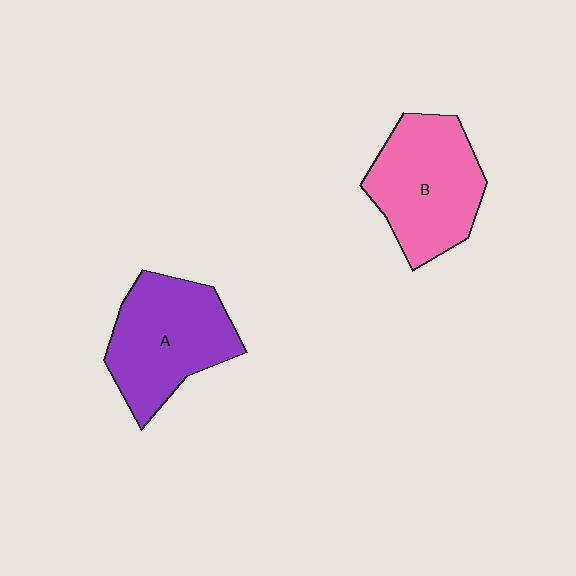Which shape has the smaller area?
Shape A (purple).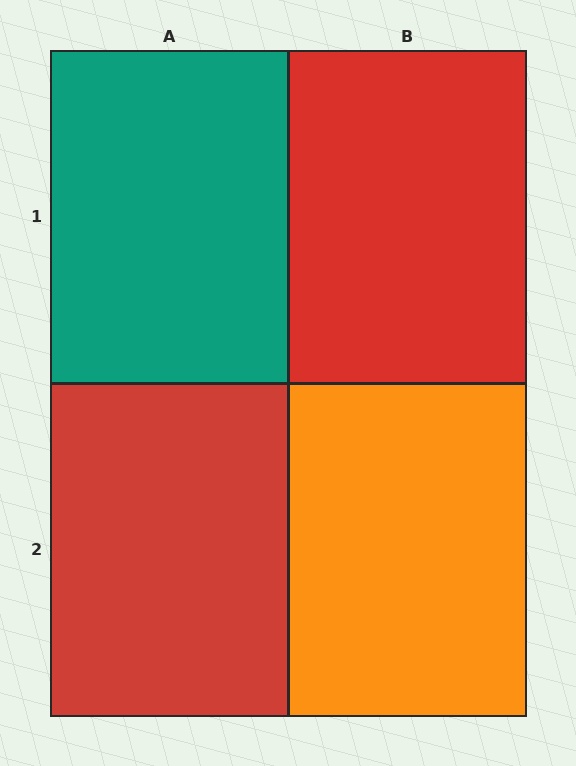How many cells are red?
2 cells are red.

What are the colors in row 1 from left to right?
Teal, red.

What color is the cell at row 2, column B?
Orange.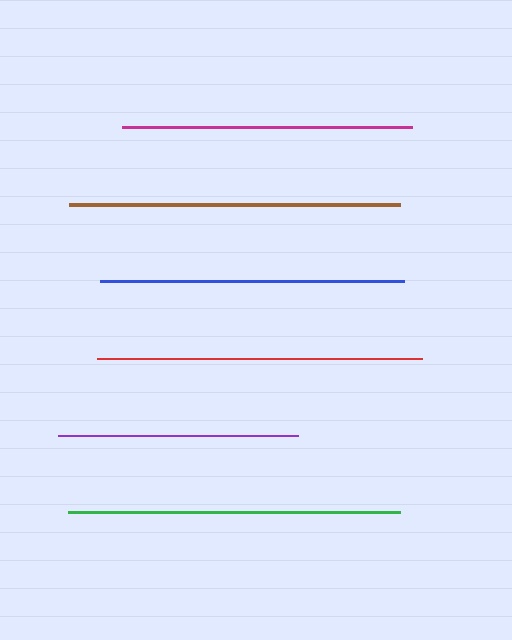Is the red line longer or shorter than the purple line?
The red line is longer than the purple line.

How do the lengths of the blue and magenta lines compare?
The blue and magenta lines are approximately the same length.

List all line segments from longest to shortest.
From longest to shortest: green, brown, red, blue, magenta, purple.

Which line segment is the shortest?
The purple line is the shortest at approximately 239 pixels.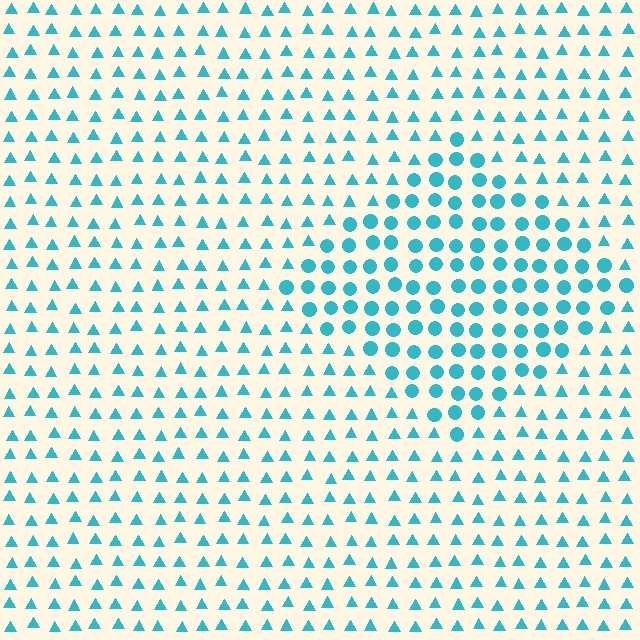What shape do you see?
I see a diamond.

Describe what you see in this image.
The image is filled with small cyan elements arranged in a uniform grid. A diamond-shaped region contains circles, while the surrounding area contains triangles. The boundary is defined purely by the change in element shape.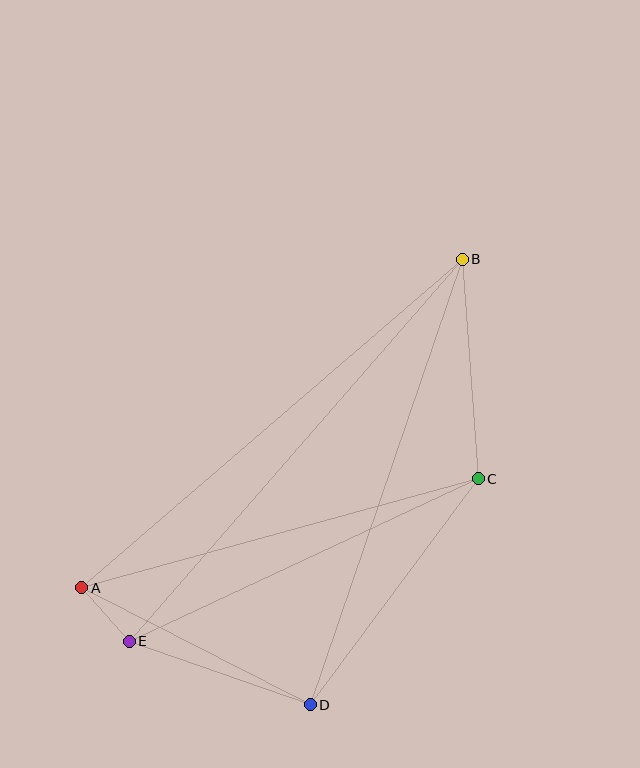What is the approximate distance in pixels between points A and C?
The distance between A and C is approximately 411 pixels.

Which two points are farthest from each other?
Points B and E are farthest from each other.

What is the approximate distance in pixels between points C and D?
The distance between C and D is approximately 282 pixels.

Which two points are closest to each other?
Points A and E are closest to each other.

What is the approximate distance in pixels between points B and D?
The distance between B and D is approximately 471 pixels.